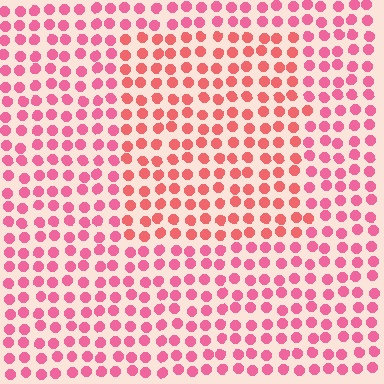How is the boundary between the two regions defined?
The boundary is defined purely by a slight shift in hue (about 22 degrees). Spacing, size, and orientation are identical on both sides.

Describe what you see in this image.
The image is filled with small pink elements in a uniform arrangement. A rectangle-shaped region is visible where the elements are tinted to a slightly different hue, forming a subtle color boundary.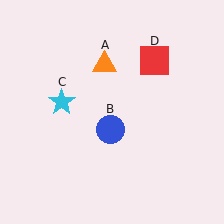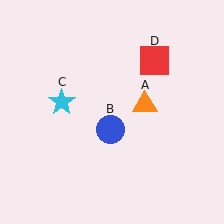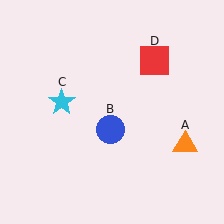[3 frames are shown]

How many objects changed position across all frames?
1 object changed position: orange triangle (object A).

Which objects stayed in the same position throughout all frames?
Blue circle (object B) and cyan star (object C) and red square (object D) remained stationary.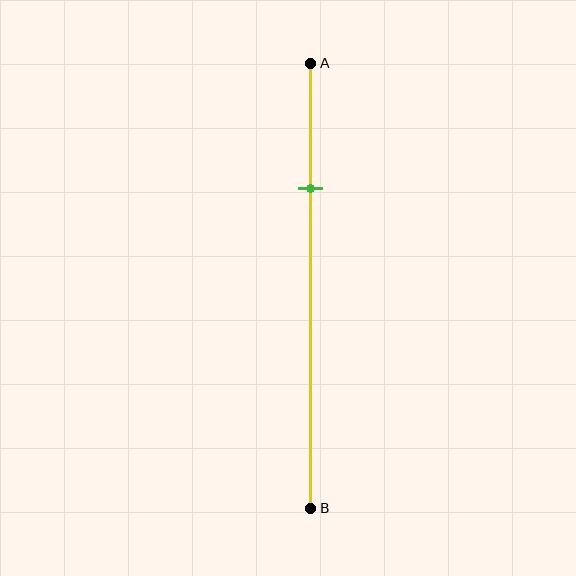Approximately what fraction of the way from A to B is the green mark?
The green mark is approximately 30% of the way from A to B.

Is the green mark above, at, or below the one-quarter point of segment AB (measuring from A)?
The green mark is below the one-quarter point of segment AB.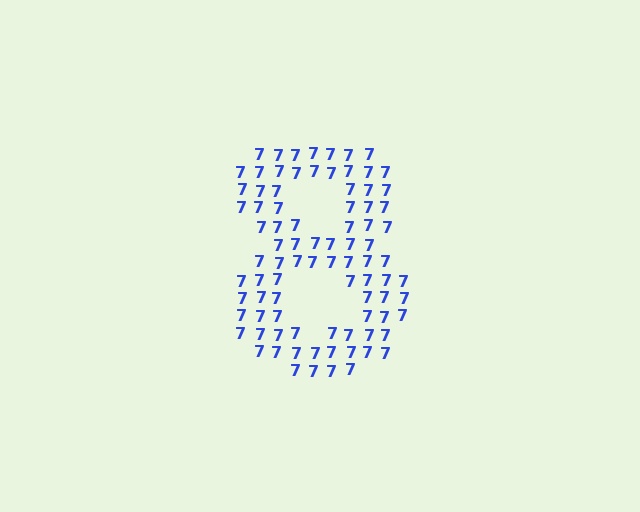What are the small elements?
The small elements are digit 7's.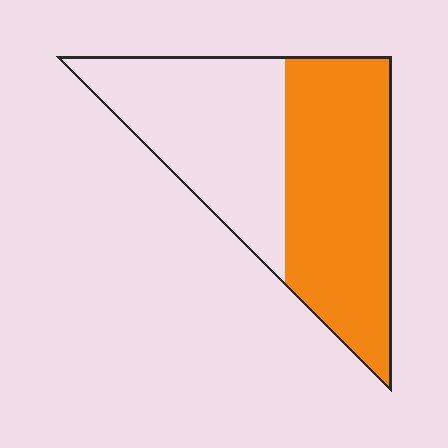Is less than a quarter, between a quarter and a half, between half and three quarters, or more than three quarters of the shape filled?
Between half and three quarters.